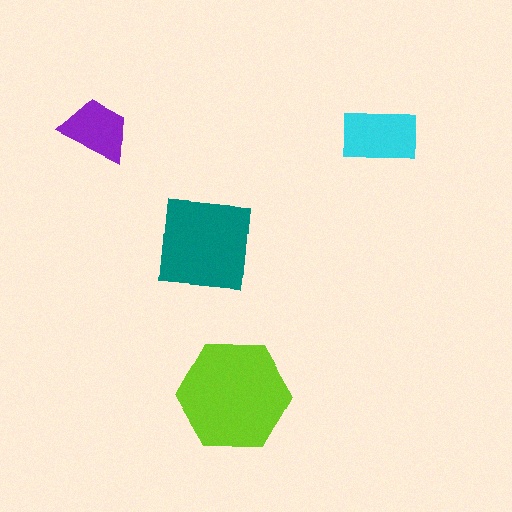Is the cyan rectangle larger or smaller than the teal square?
Smaller.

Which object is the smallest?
The purple trapezoid.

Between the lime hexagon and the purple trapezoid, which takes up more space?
The lime hexagon.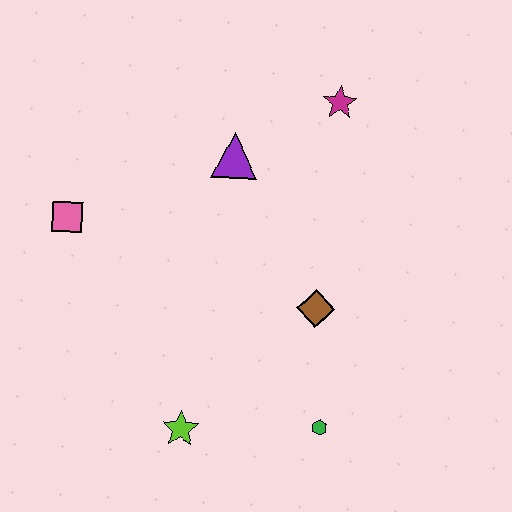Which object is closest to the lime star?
The green hexagon is closest to the lime star.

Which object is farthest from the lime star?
The magenta star is farthest from the lime star.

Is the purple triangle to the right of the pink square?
Yes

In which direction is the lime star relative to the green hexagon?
The lime star is to the left of the green hexagon.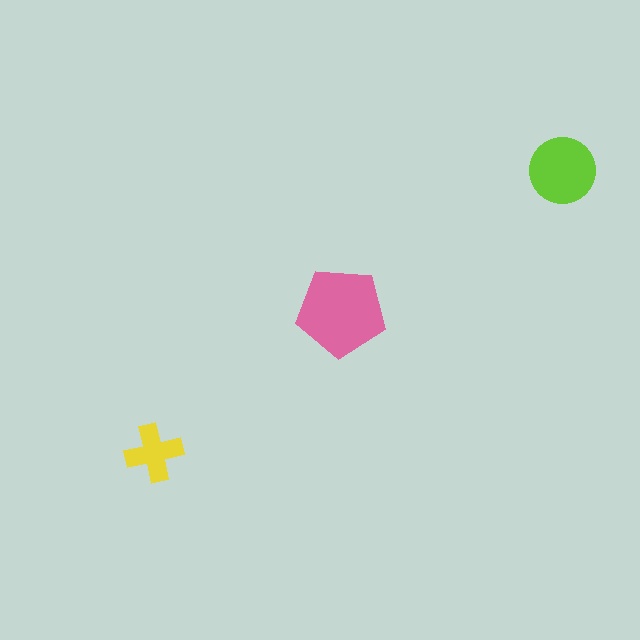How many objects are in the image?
There are 3 objects in the image.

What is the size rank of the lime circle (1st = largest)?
2nd.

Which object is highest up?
The lime circle is topmost.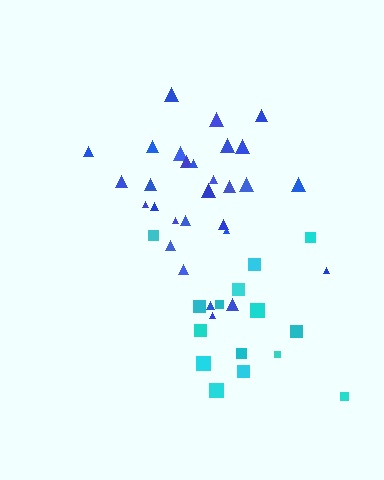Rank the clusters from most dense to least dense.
blue, cyan.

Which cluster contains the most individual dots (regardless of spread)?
Blue (29).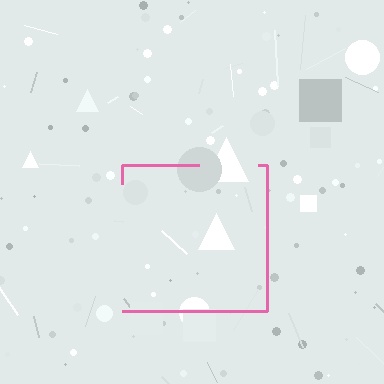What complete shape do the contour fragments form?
The contour fragments form a square.